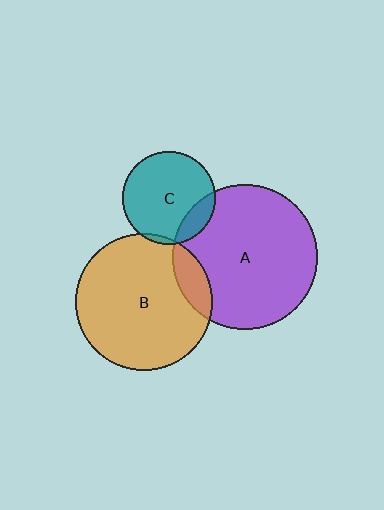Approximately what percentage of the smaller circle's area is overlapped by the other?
Approximately 5%.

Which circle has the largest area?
Circle A (purple).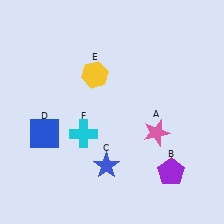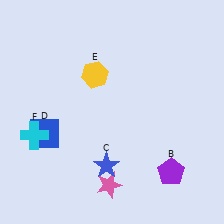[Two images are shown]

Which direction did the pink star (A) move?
The pink star (A) moved down.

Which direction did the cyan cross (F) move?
The cyan cross (F) moved left.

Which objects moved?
The objects that moved are: the pink star (A), the cyan cross (F).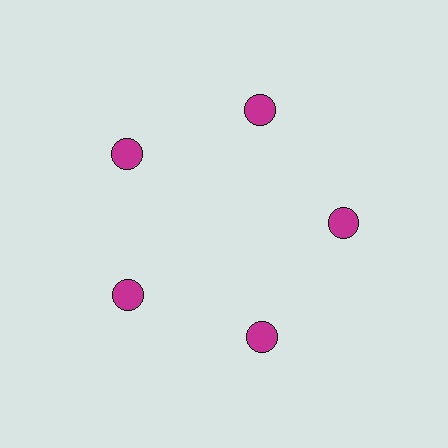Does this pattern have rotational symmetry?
Yes, this pattern has 5-fold rotational symmetry. It looks the same after rotating 72 degrees around the center.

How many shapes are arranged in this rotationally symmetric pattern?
There are 5 shapes, arranged in 5 groups of 1.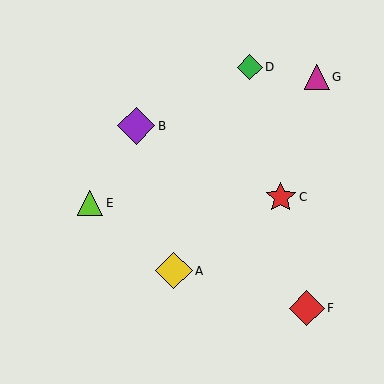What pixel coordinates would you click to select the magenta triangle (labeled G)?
Click at (317, 77) to select the magenta triangle G.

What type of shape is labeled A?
Shape A is a yellow diamond.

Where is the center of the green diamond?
The center of the green diamond is at (250, 67).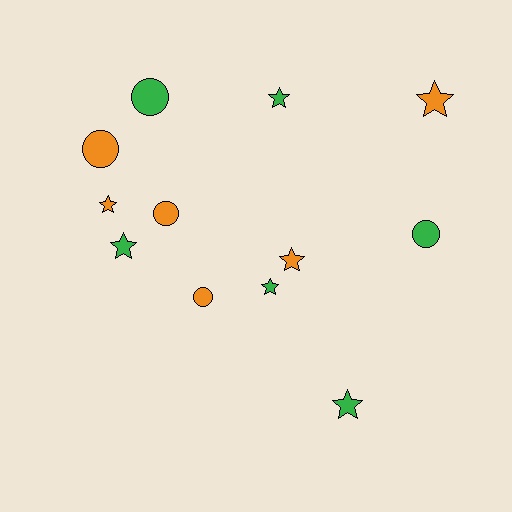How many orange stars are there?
There are 3 orange stars.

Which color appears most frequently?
Green, with 6 objects.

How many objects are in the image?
There are 12 objects.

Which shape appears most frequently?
Star, with 7 objects.